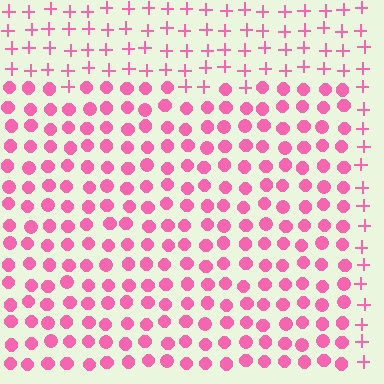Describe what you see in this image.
The image is filled with small pink elements arranged in a uniform grid. A rectangle-shaped region contains circles, while the surrounding area contains plus signs. The boundary is defined purely by the change in element shape.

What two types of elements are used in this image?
The image uses circles inside the rectangle region and plus signs outside it.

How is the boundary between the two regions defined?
The boundary is defined by a change in element shape: circles inside vs. plus signs outside. All elements share the same color and spacing.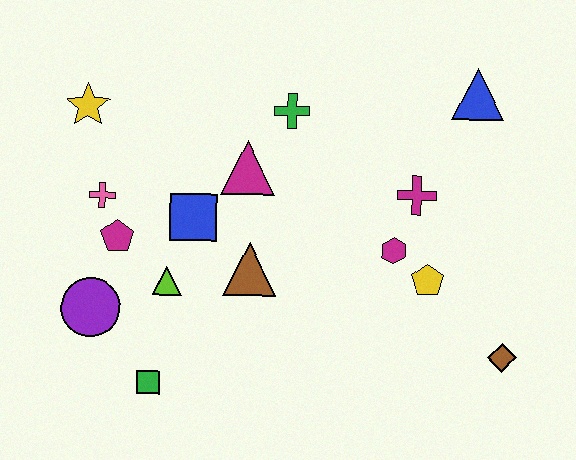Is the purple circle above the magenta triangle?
No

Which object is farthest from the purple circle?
The blue triangle is farthest from the purple circle.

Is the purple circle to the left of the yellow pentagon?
Yes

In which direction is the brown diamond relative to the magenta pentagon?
The brown diamond is to the right of the magenta pentagon.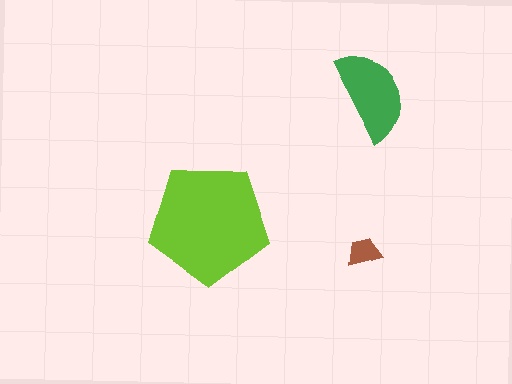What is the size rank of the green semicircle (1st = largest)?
2nd.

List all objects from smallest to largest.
The brown trapezoid, the green semicircle, the lime pentagon.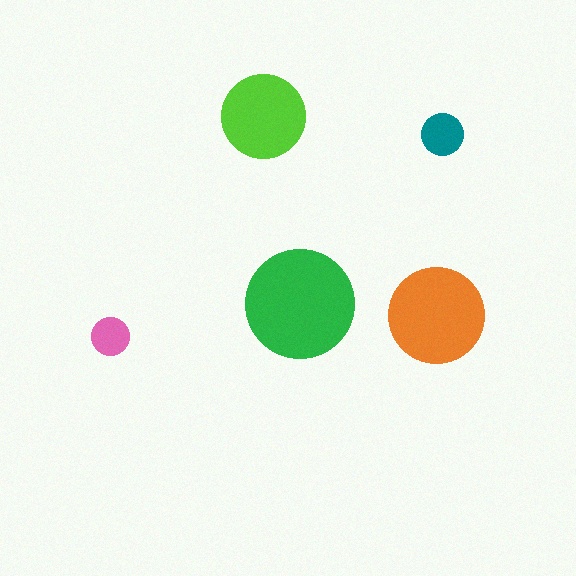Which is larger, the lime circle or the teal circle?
The lime one.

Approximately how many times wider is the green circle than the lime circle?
About 1.5 times wider.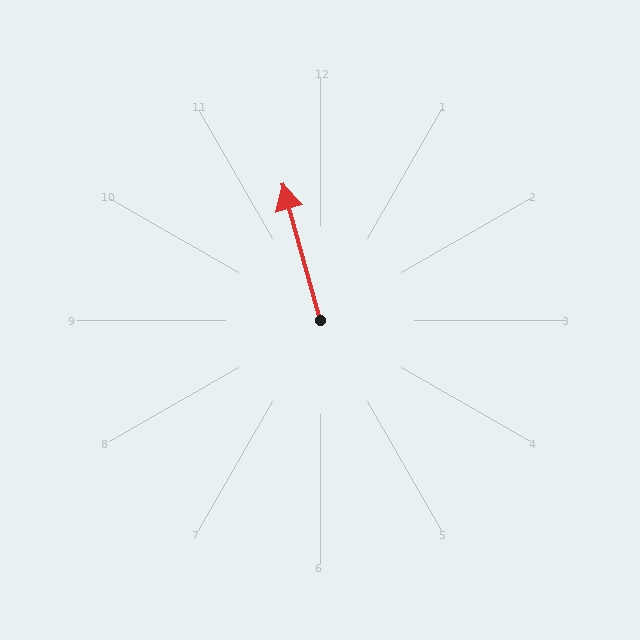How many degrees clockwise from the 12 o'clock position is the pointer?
Approximately 344 degrees.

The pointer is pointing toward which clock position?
Roughly 11 o'clock.